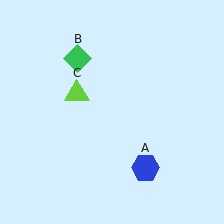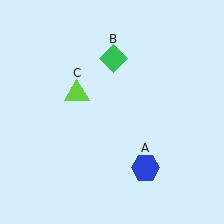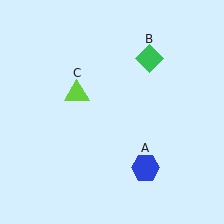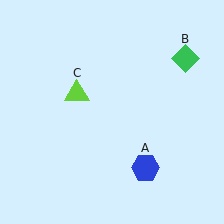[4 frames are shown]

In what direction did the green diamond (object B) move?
The green diamond (object B) moved right.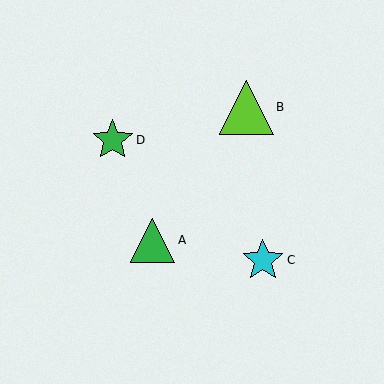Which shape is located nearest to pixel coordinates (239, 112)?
The lime triangle (labeled B) at (246, 107) is nearest to that location.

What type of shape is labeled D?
Shape D is a green star.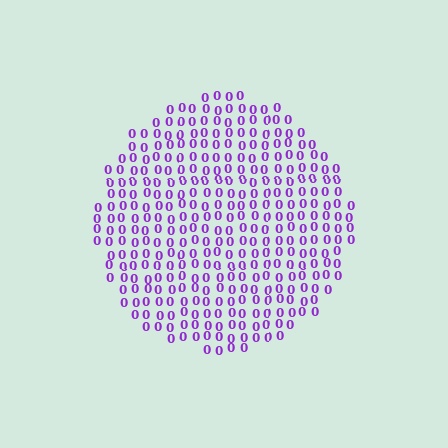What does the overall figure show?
The overall figure shows a circle.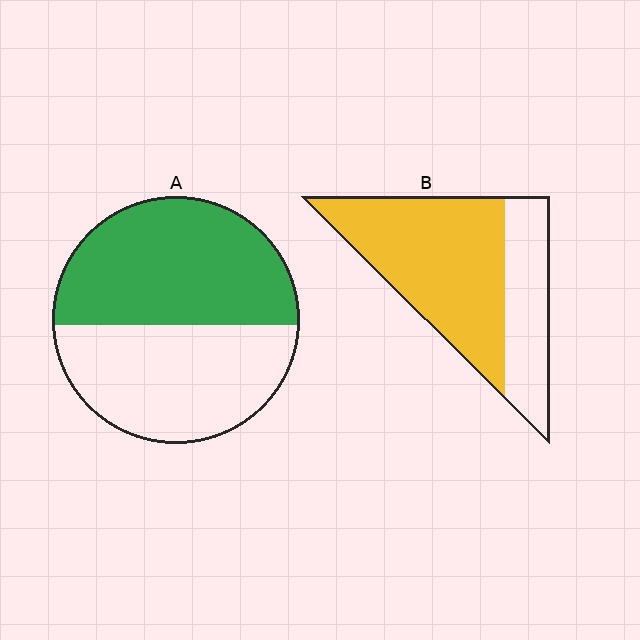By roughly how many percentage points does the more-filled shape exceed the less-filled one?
By roughly 15 percentage points (B over A).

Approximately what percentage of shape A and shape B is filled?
A is approximately 55% and B is approximately 65%.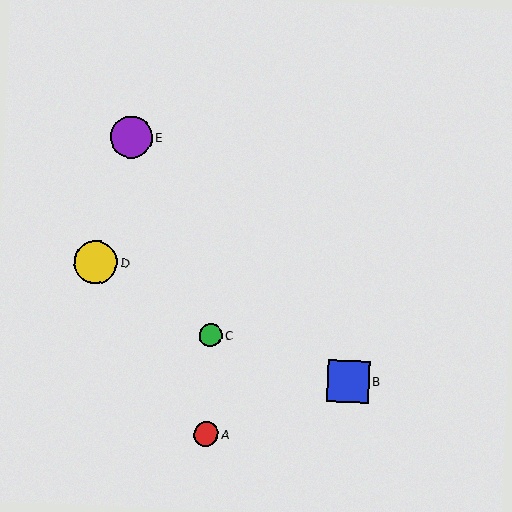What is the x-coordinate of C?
Object C is at x≈211.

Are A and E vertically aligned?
No, A is at x≈206 and E is at x≈131.